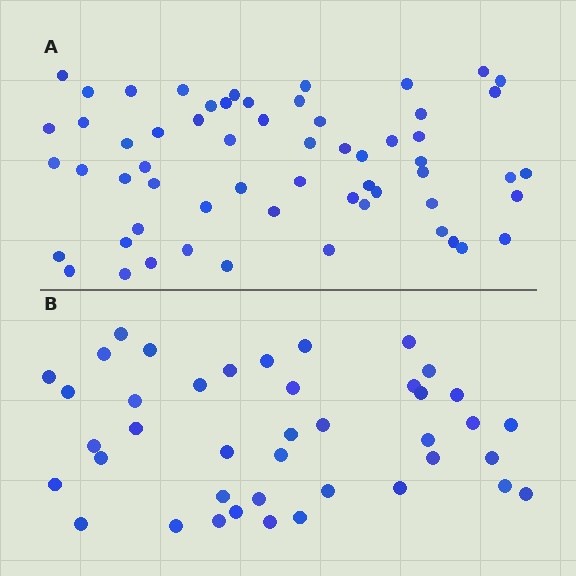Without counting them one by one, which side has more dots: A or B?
Region A (the top region) has more dots.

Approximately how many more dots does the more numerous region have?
Region A has approximately 20 more dots than region B.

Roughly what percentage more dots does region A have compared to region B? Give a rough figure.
About 45% more.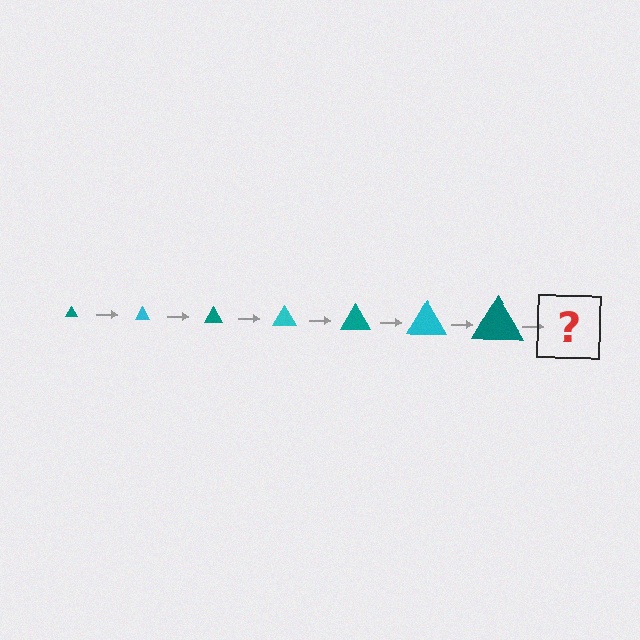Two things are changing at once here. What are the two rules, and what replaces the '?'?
The two rules are that the triangle grows larger each step and the color cycles through teal and cyan. The '?' should be a cyan triangle, larger than the previous one.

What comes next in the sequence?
The next element should be a cyan triangle, larger than the previous one.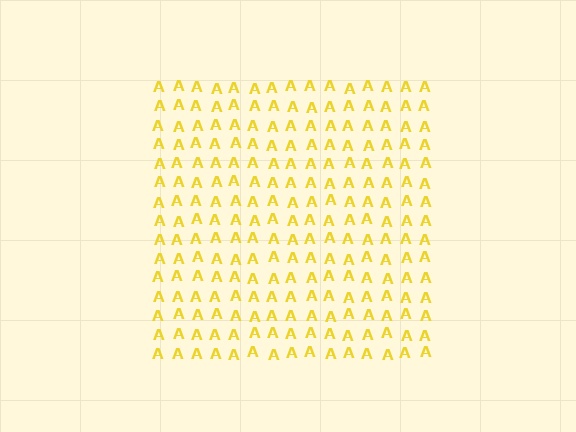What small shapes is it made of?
It is made of small letter A's.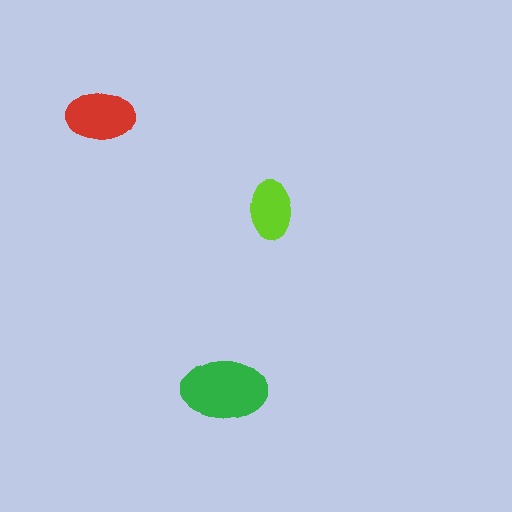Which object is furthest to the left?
The red ellipse is leftmost.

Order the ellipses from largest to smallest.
the green one, the red one, the lime one.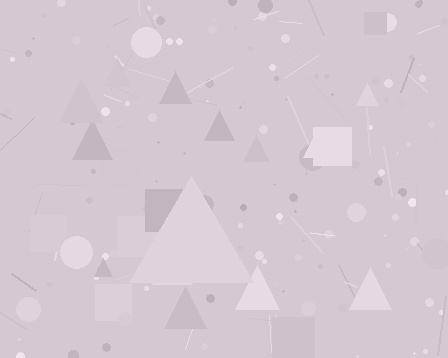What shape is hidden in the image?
A triangle is hidden in the image.